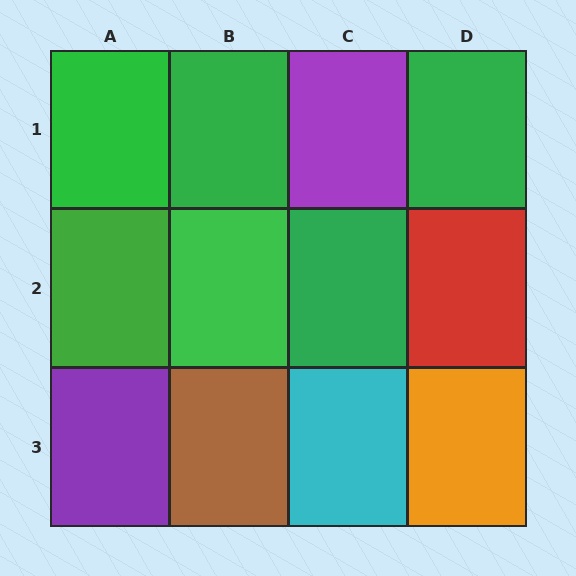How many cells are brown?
1 cell is brown.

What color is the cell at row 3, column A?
Purple.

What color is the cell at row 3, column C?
Cyan.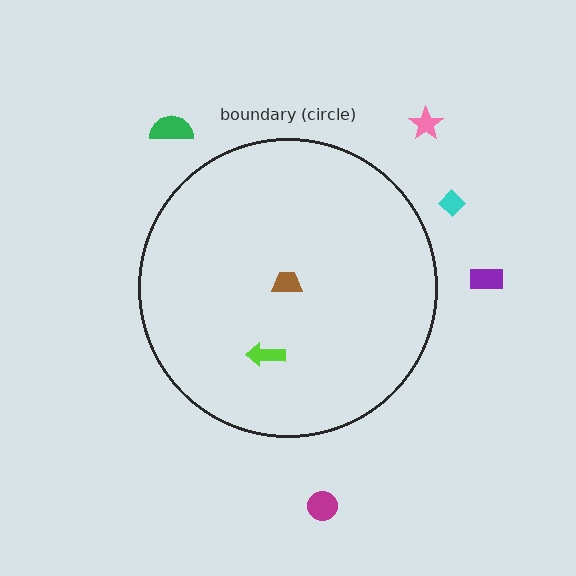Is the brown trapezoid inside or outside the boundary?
Inside.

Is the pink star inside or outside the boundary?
Outside.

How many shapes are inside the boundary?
2 inside, 5 outside.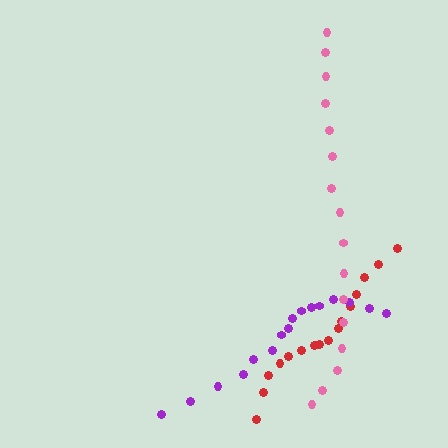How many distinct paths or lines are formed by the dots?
There are 3 distinct paths.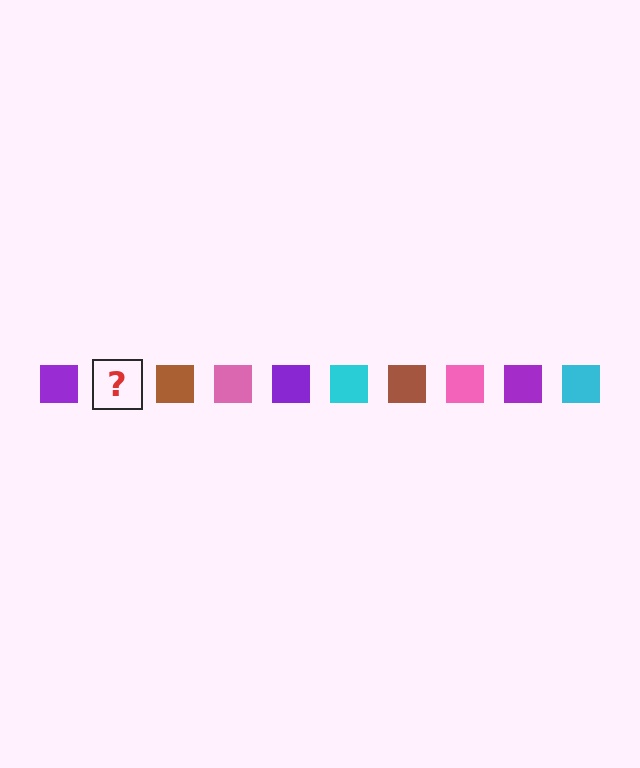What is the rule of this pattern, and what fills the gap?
The rule is that the pattern cycles through purple, cyan, brown, pink squares. The gap should be filled with a cyan square.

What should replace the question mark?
The question mark should be replaced with a cyan square.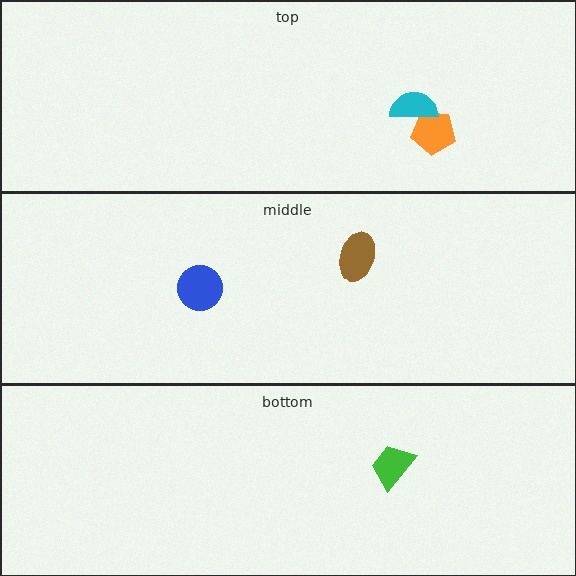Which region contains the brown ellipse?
The middle region.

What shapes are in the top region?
The orange pentagon, the cyan semicircle.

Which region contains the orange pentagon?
The top region.